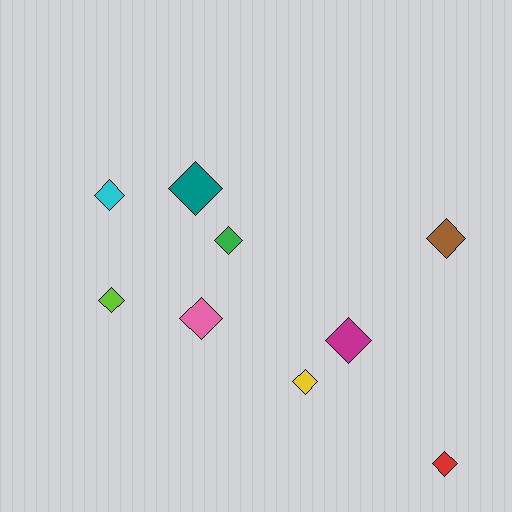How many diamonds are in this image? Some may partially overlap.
There are 9 diamonds.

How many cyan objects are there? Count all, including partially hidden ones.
There is 1 cyan object.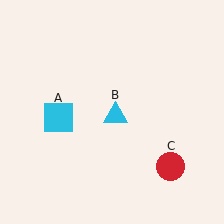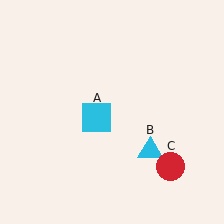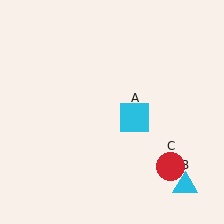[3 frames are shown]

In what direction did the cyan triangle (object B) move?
The cyan triangle (object B) moved down and to the right.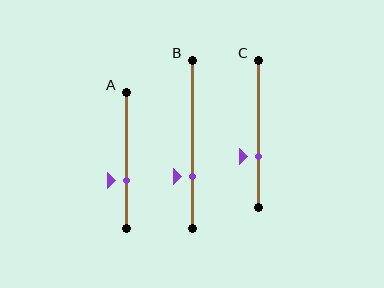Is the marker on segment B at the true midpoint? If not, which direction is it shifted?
No, the marker on segment B is shifted downward by about 19% of the segment length.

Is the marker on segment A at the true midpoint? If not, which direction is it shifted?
No, the marker on segment A is shifted downward by about 15% of the segment length.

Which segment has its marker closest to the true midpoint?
Segment A has its marker closest to the true midpoint.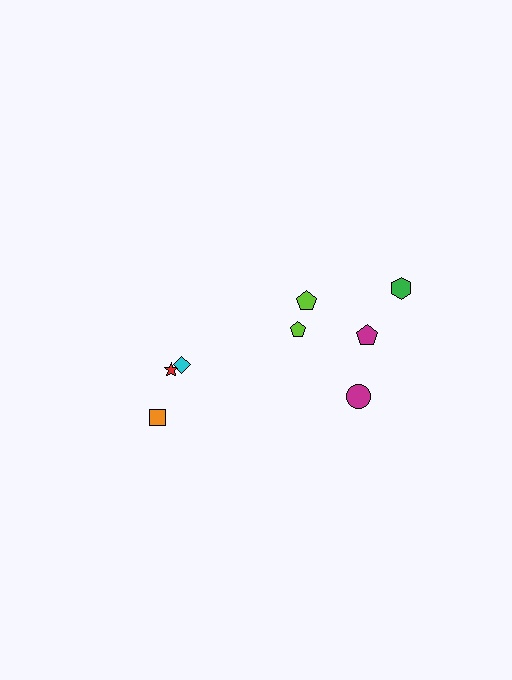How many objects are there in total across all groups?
There are 8 objects.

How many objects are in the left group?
There are 3 objects.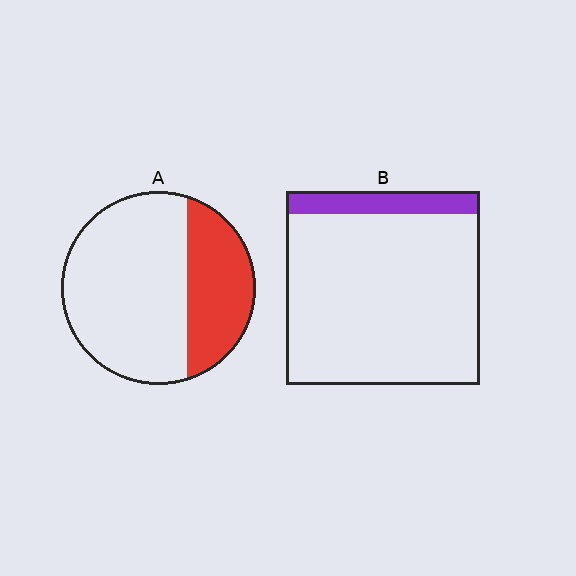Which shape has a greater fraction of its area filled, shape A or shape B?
Shape A.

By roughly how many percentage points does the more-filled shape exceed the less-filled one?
By roughly 20 percentage points (A over B).